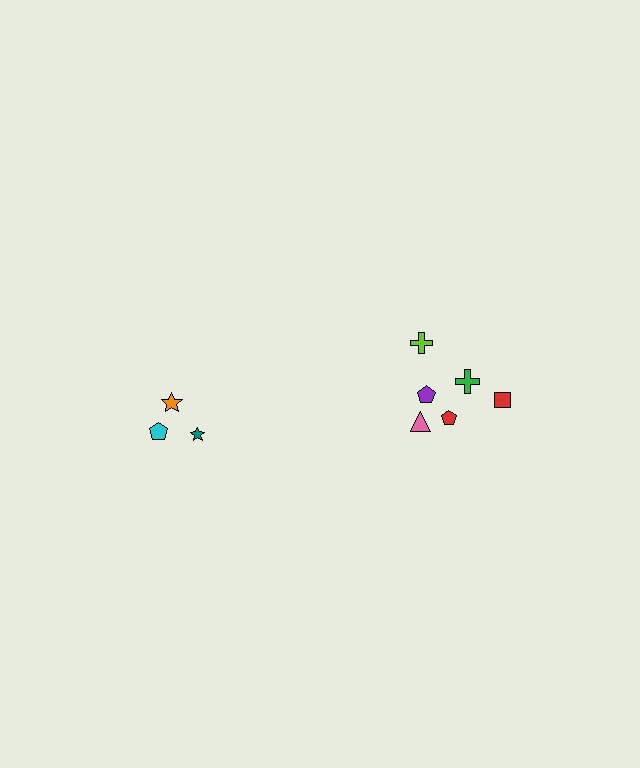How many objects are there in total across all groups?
There are 9 objects.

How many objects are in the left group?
There are 3 objects.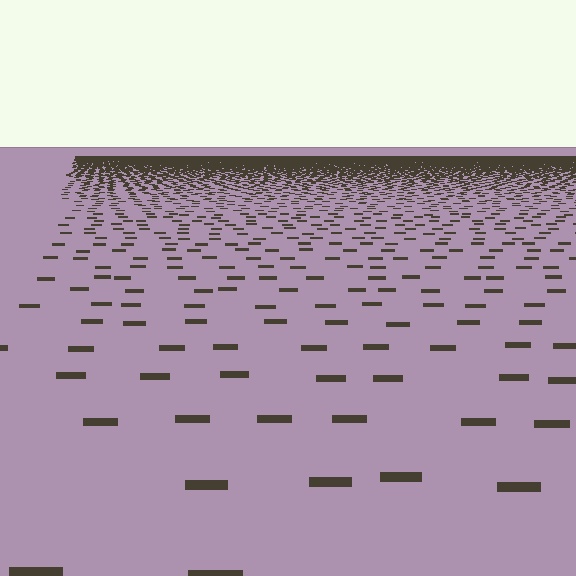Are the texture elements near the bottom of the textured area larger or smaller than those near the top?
Larger. Near the bottom, elements are closer to the viewer and appear at a bigger on-screen size.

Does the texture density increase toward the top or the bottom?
Density increases toward the top.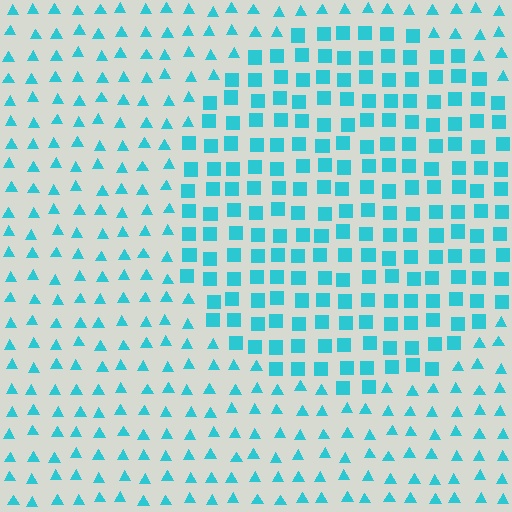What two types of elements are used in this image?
The image uses squares inside the circle region and triangles outside it.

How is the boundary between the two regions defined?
The boundary is defined by a change in element shape: squares inside vs. triangles outside. All elements share the same color and spacing.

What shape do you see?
I see a circle.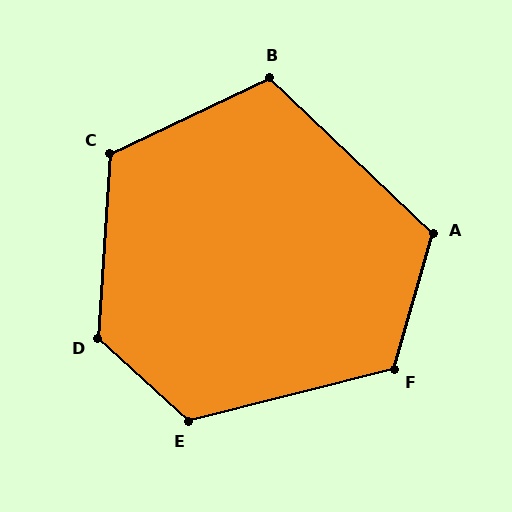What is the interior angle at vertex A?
Approximately 118 degrees (obtuse).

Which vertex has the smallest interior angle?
B, at approximately 111 degrees.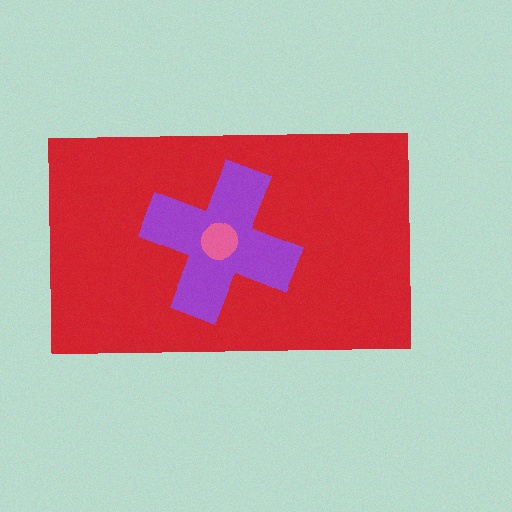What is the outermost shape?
The red rectangle.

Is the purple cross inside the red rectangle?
Yes.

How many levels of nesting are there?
3.